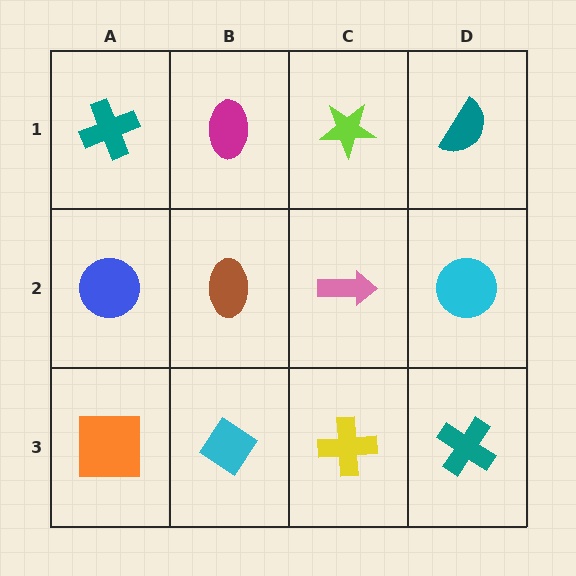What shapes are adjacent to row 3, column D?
A cyan circle (row 2, column D), a yellow cross (row 3, column C).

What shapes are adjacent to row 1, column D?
A cyan circle (row 2, column D), a lime star (row 1, column C).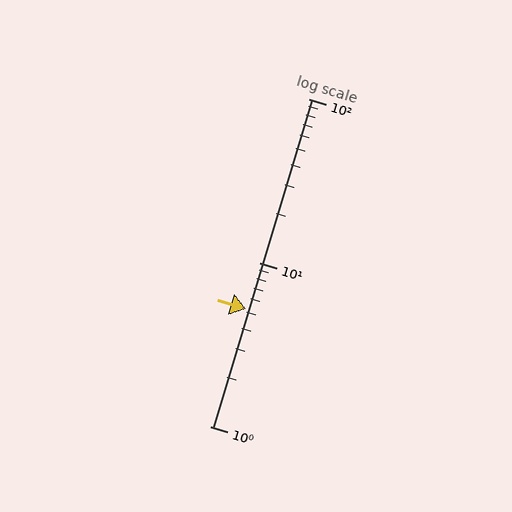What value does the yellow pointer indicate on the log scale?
The pointer indicates approximately 5.2.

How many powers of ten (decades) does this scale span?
The scale spans 2 decades, from 1 to 100.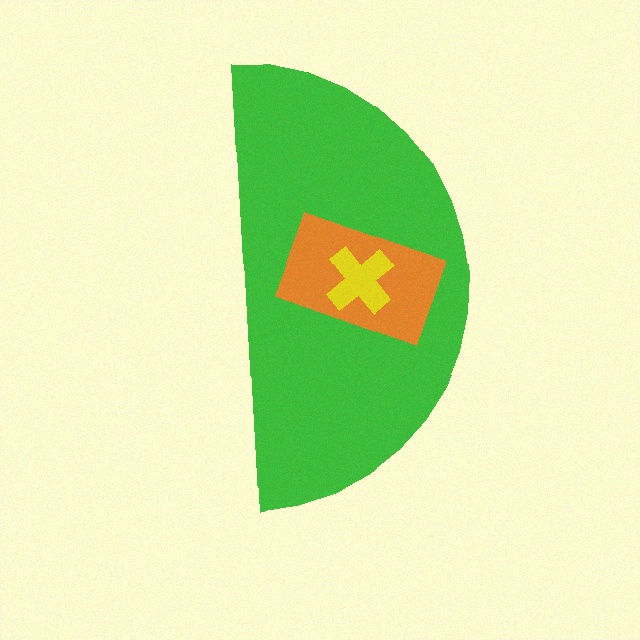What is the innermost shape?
The yellow cross.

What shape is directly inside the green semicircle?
The orange rectangle.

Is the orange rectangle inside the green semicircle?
Yes.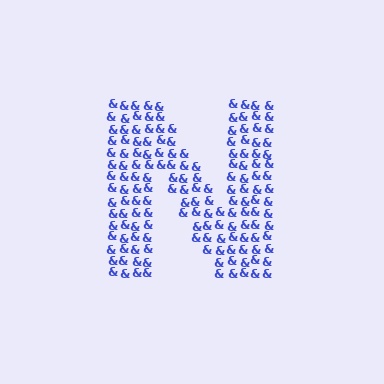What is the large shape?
The large shape is the letter N.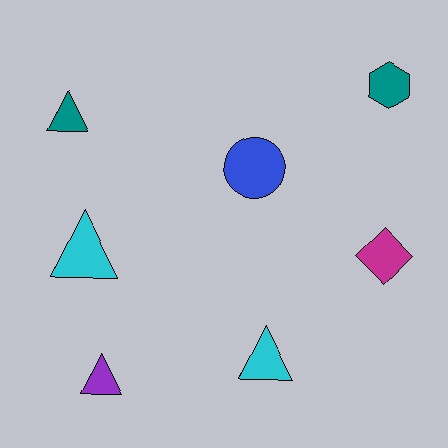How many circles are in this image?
There is 1 circle.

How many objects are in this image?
There are 7 objects.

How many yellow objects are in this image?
There are no yellow objects.